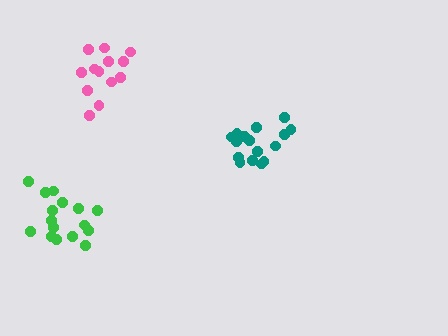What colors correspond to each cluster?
The clusters are colored: teal, pink, green.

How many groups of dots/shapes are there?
There are 3 groups.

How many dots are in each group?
Group 1: 16 dots, Group 2: 13 dots, Group 3: 16 dots (45 total).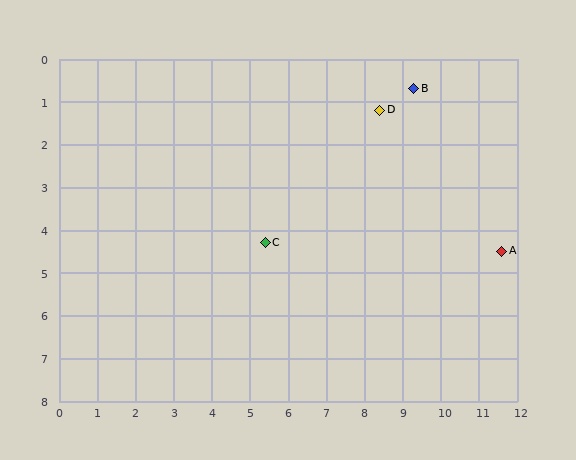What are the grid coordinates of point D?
Point D is at approximately (8.4, 1.2).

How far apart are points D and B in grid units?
Points D and B are about 1.0 grid units apart.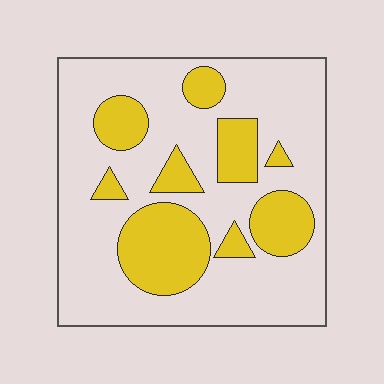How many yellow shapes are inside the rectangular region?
9.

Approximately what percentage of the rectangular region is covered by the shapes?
Approximately 30%.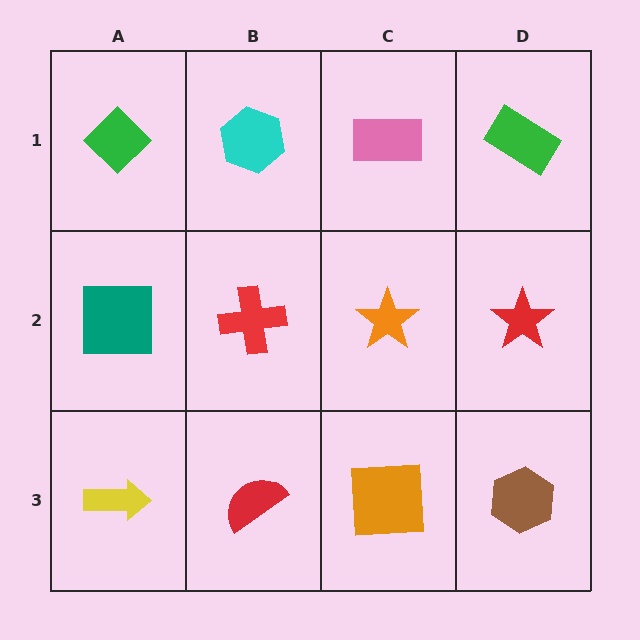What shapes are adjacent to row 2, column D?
A green rectangle (row 1, column D), a brown hexagon (row 3, column D), an orange star (row 2, column C).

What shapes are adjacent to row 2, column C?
A pink rectangle (row 1, column C), an orange square (row 3, column C), a red cross (row 2, column B), a red star (row 2, column D).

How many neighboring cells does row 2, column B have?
4.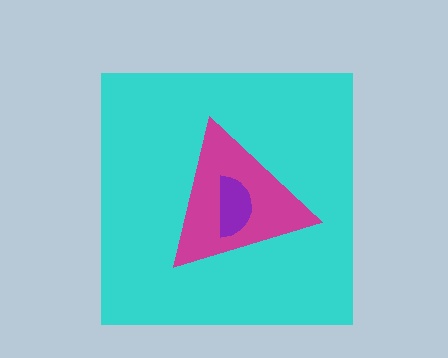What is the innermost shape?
The purple semicircle.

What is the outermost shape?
The cyan square.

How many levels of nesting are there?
3.